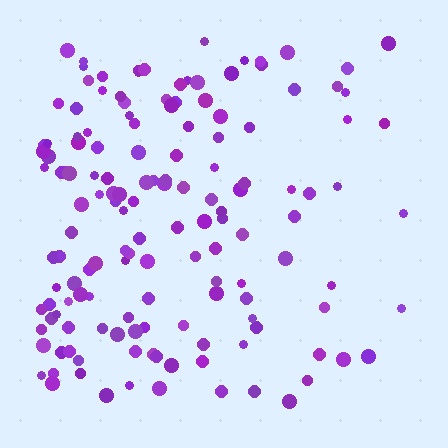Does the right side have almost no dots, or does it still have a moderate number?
Still a moderate number, just noticeably fewer than the left.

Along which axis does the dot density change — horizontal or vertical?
Horizontal.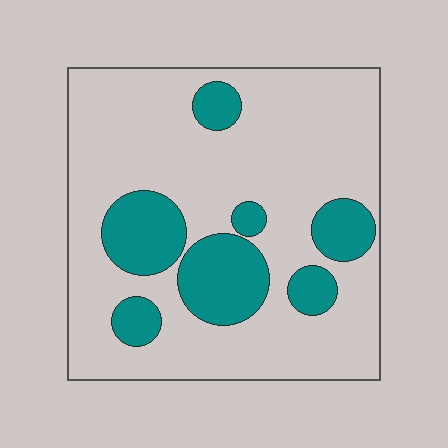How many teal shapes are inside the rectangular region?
7.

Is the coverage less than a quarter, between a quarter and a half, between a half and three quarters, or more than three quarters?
Less than a quarter.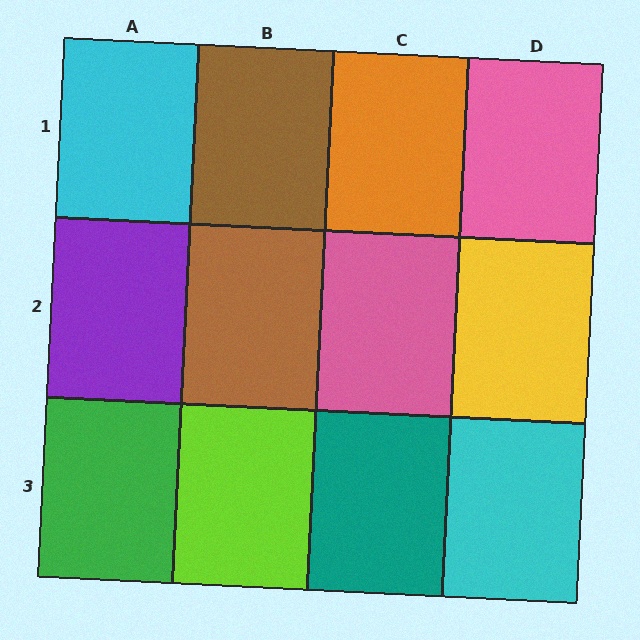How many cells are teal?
1 cell is teal.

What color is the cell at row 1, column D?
Pink.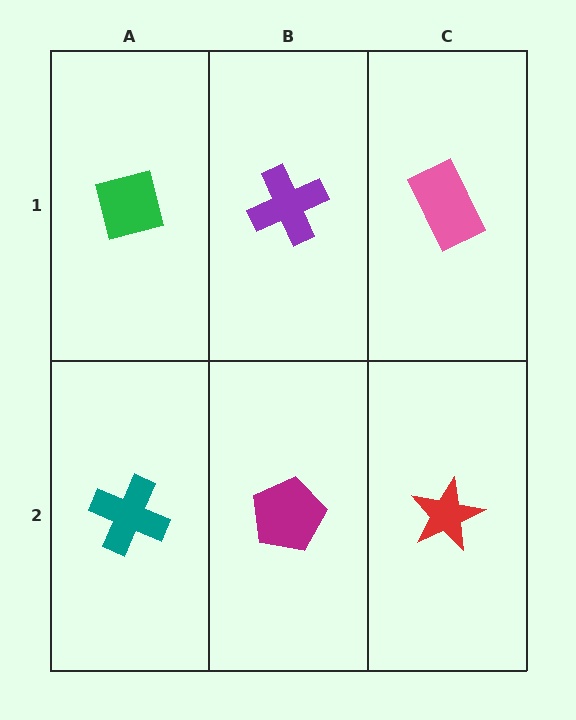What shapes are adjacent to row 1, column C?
A red star (row 2, column C), a purple cross (row 1, column B).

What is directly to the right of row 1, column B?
A pink rectangle.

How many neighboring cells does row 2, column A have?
2.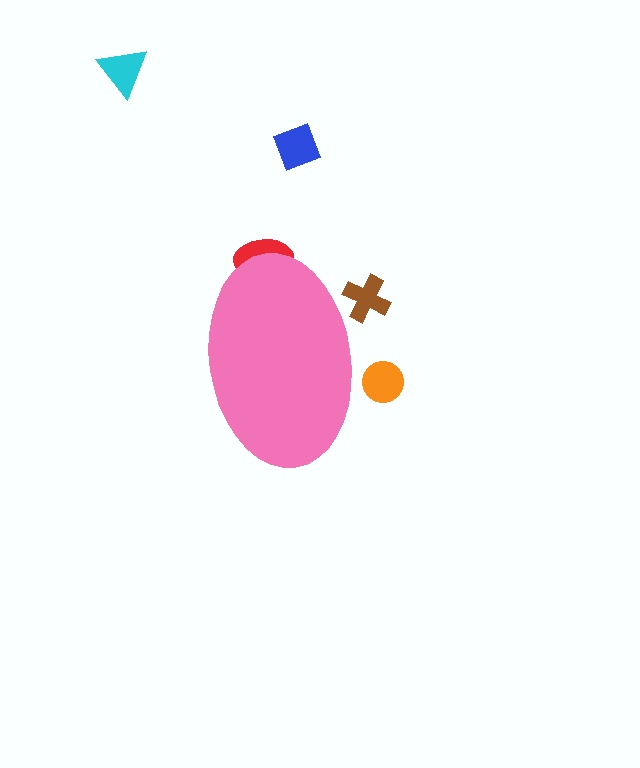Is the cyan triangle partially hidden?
No, the cyan triangle is fully visible.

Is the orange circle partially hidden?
Yes, the orange circle is partially hidden behind the pink ellipse.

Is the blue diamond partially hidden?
No, the blue diamond is fully visible.